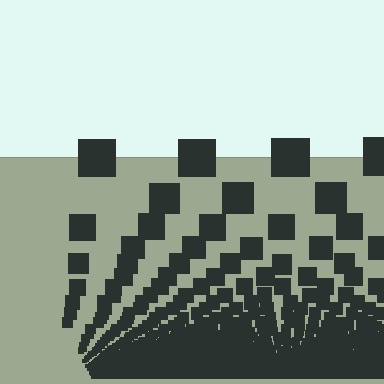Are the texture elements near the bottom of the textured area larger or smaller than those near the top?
Smaller. The gradient is inverted — elements near the bottom are smaller and denser.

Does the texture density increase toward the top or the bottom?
Density increases toward the bottom.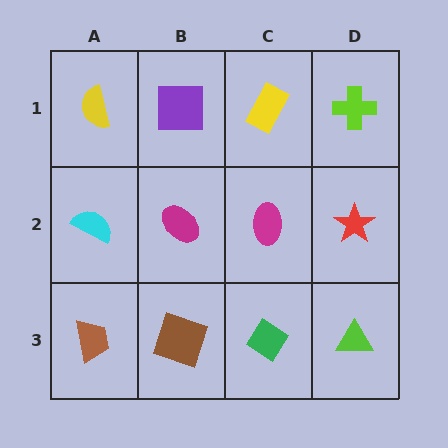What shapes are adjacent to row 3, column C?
A magenta ellipse (row 2, column C), a brown square (row 3, column B), a lime triangle (row 3, column D).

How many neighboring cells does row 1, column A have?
2.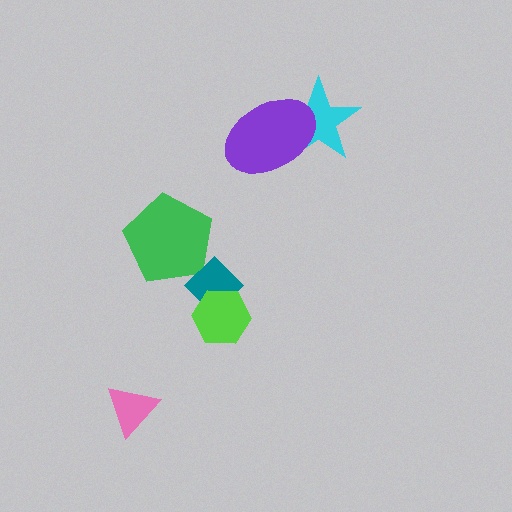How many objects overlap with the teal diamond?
2 objects overlap with the teal diamond.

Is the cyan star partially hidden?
Yes, it is partially covered by another shape.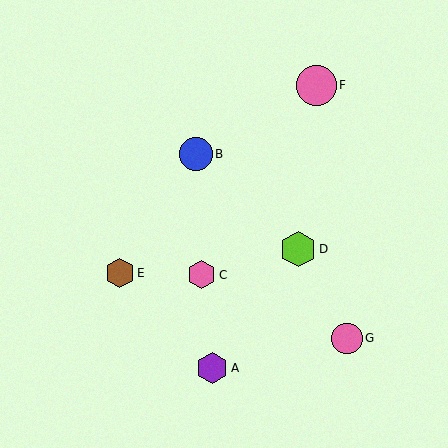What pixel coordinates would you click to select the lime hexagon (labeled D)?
Click at (298, 249) to select the lime hexagon D.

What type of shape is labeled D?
Shape D is a lime hexagon.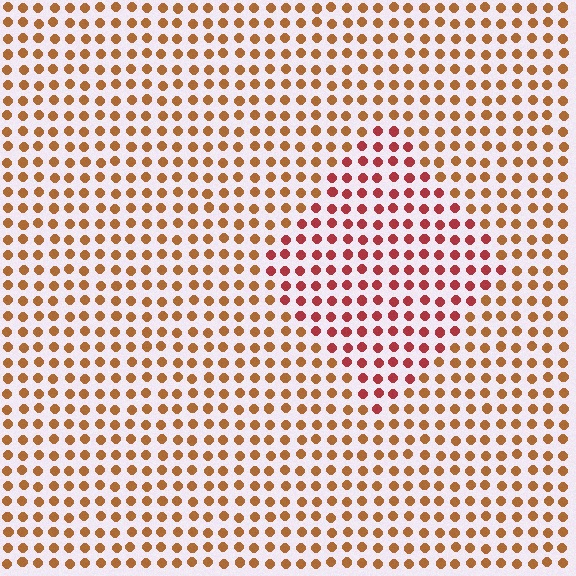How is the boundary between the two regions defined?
The boundary is defined purely by a slight shift in hue (about 32 degrees). Spacing, size, and orientation are identical on both sides.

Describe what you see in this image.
The image is filled with small brown elements in a uniform arrangement. A diamond-shaped region is visible where the elements are tinted to a slightly different hue, forming a subtle color boundary.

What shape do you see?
I see a diamond.